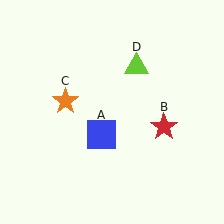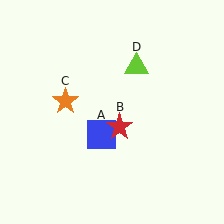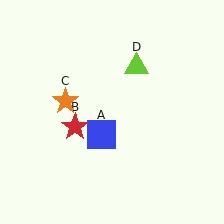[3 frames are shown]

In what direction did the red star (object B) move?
The red star (object B) moved left.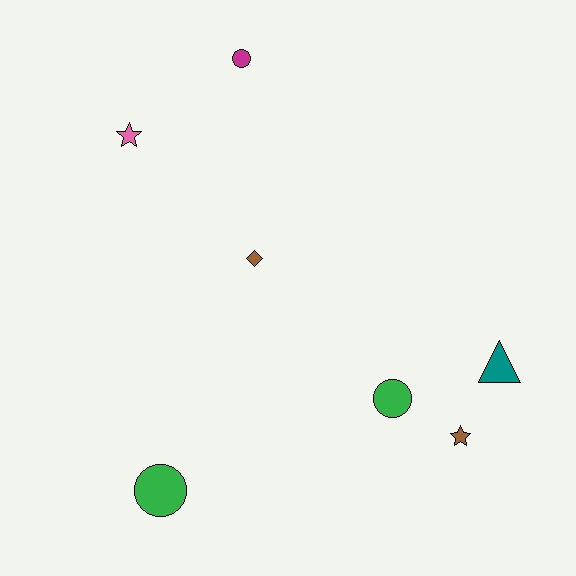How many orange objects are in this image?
There are no orange objects.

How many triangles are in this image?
There is 1 triangle.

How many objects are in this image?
There are 7 objects.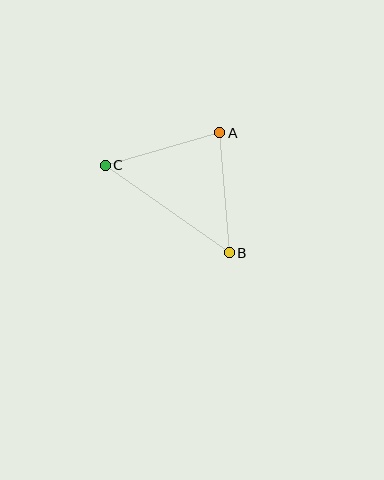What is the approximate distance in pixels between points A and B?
The distance between A and B is approximately 120 pixels.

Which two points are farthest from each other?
Points B and C are farthest from each other.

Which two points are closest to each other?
Points A and C are closest to each other.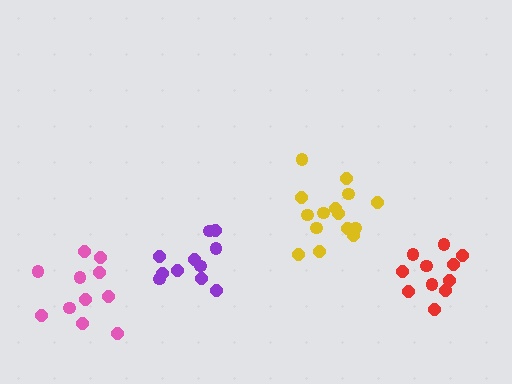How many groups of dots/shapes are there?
There are 4 groups.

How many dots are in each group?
Group 1: 11 dots, Group 2: 15 dots, Group 3: 11 dots, Group 4: 11 dots (48 total).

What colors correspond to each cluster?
The clusters are colored: purple, yellow, pink, red.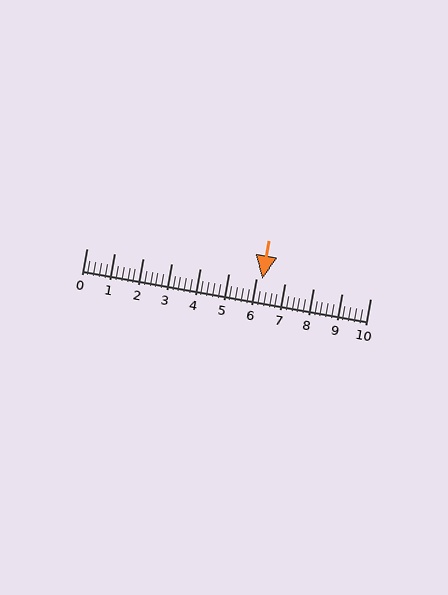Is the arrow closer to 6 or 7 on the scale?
The arrow is closer to 6.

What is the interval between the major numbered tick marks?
The major tick marks are spaced 1 units apart.